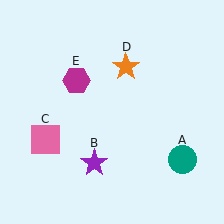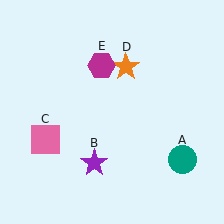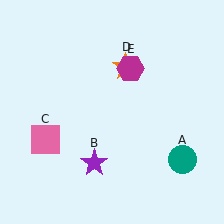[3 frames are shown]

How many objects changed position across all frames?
1 object changed position: magenta hexagon (object E).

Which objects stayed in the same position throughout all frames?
Teal circle (object A) and purple star (object B) and pink square (object C) and orange star (object D) remained stationary.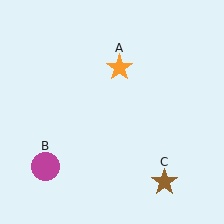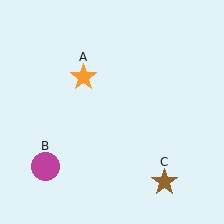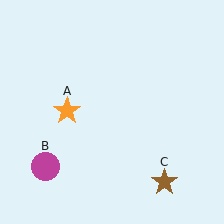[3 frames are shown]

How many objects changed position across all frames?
1 object changed position: orange star (object A).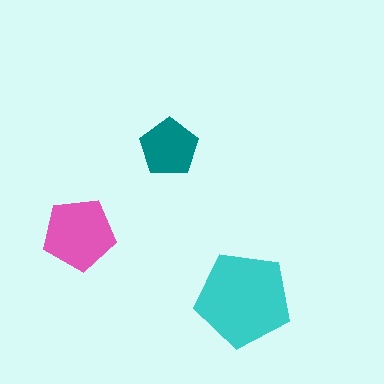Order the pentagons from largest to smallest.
the cyan one, the pink one, the teal one.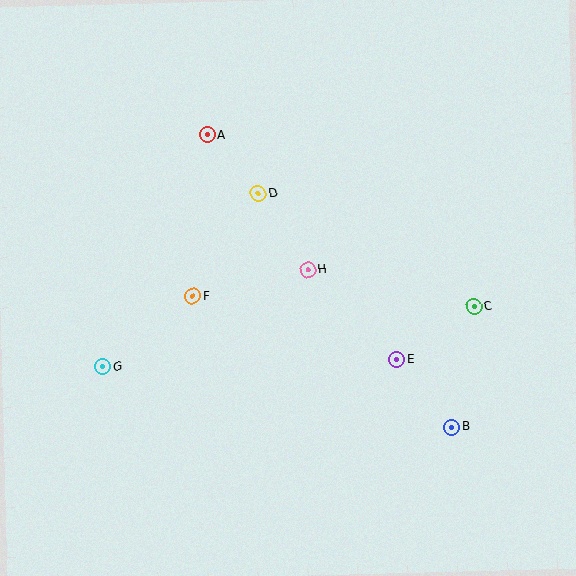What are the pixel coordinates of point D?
Point D is at (258, 194).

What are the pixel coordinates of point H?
Point H is at (308, 270).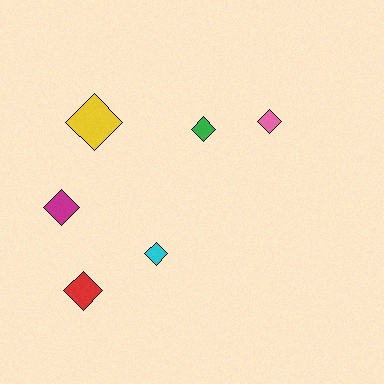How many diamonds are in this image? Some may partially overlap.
There are 6 diamonds.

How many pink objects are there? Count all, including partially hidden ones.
There is 1 pink object.